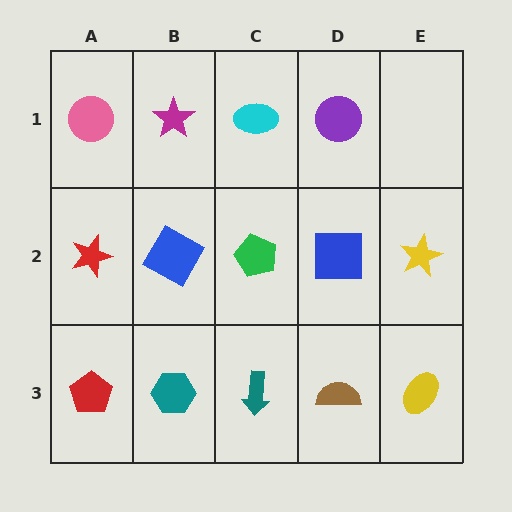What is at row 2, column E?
A yellow star.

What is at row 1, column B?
A magenta star.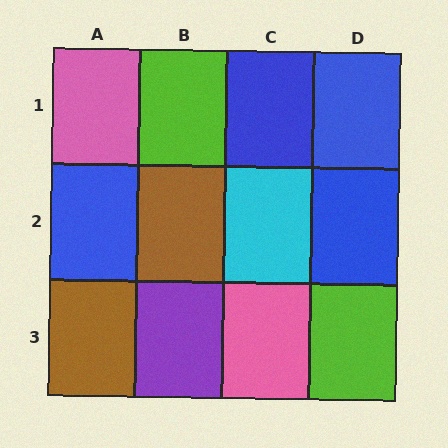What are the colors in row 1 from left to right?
Pink, lime, blue, blue.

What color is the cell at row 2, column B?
Brown.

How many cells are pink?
2 cells are pink.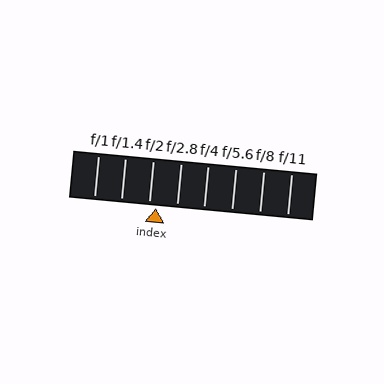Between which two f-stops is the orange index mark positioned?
The index mark is between f/2 and f/2.8.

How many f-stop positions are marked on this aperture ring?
There are 8 f-stop positions marked.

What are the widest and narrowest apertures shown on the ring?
The widest aperture shown is f/1 and the narrowest is f/11.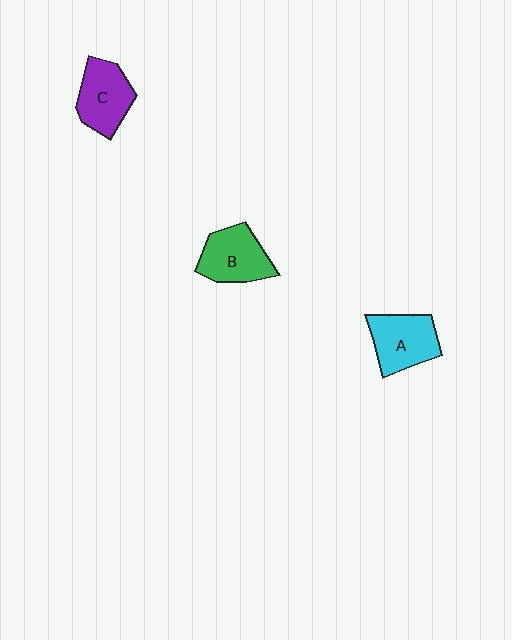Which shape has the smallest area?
Shape C (purple).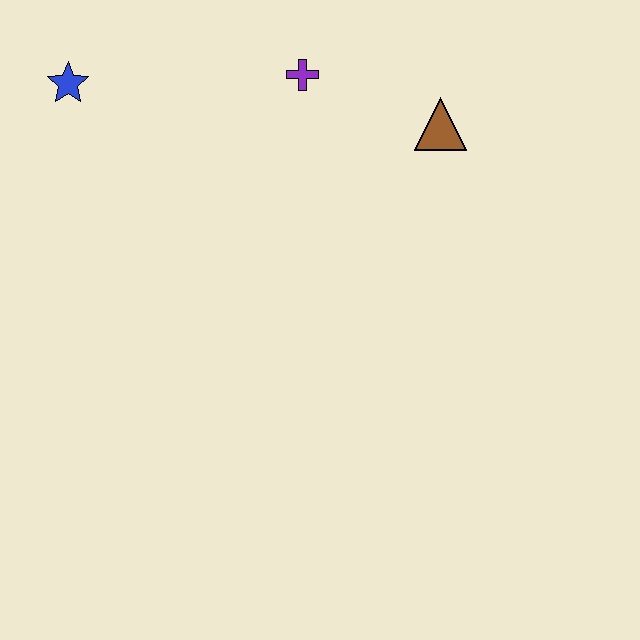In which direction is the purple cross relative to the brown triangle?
The purple cross is to the left of the brown triangle.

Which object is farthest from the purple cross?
The blue star is farthest from the purple cross.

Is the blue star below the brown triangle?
No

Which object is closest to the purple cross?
The brown triangle is closest to the purple cross.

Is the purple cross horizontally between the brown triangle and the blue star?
Yes